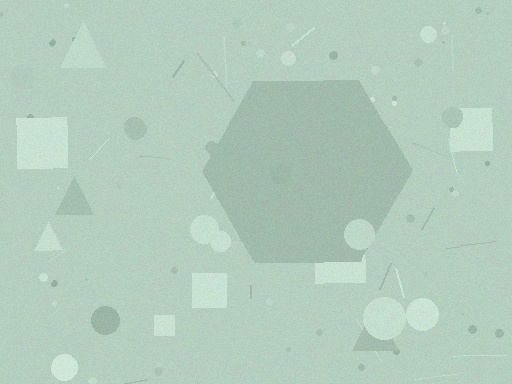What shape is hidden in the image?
A hexagon is hidden in the image.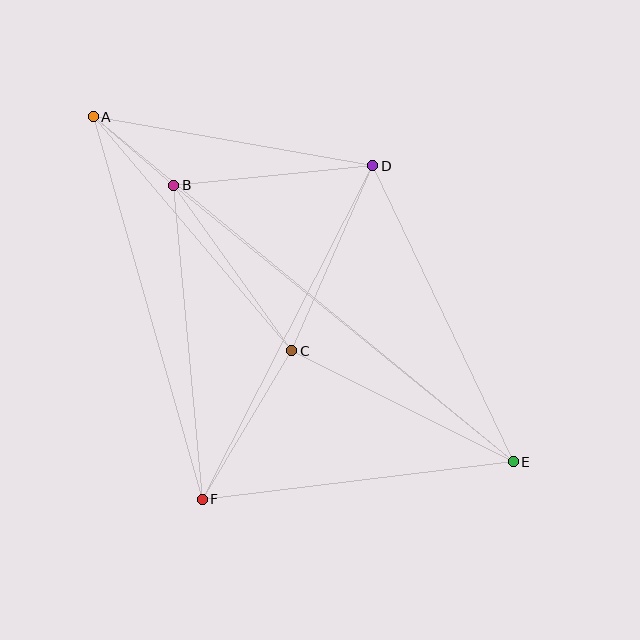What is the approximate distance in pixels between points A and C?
The distance between A and C is approximately 307 pixels.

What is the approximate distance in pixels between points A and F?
The distance between A and F is approximately 398 pixels.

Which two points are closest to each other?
Points A and B are closest to each other.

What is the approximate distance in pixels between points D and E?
The distance between D and E is approximately 328 pixels.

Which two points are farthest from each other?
Points A and E are farthest from each other.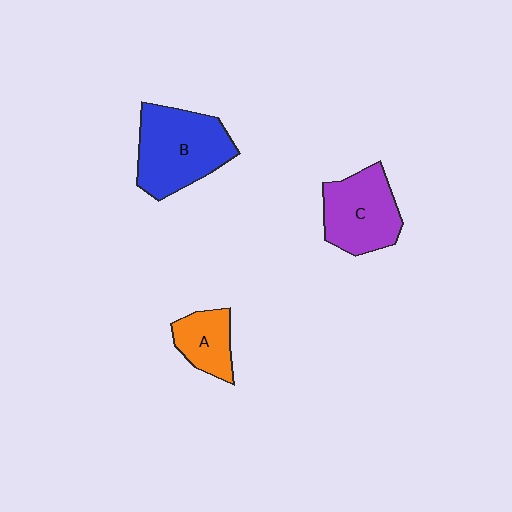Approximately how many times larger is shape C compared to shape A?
Approximately 1.7 times.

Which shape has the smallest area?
Shape A (orange).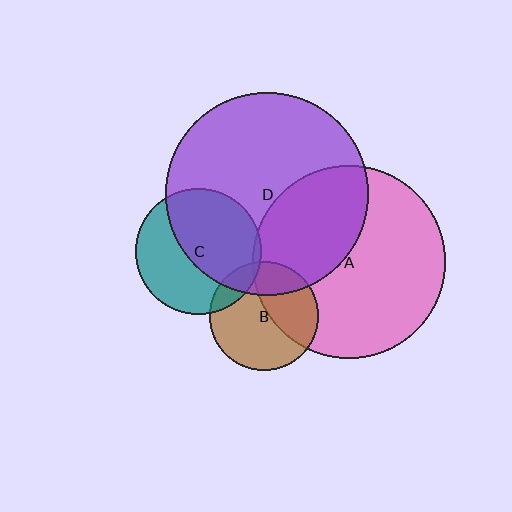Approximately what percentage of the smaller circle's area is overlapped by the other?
Approximately 15%.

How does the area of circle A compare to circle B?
Approximately 3.1 times.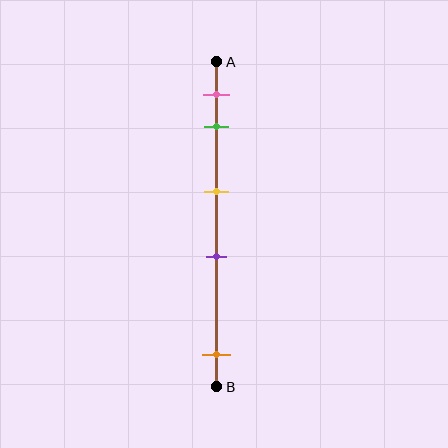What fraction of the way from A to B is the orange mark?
The orange mark is approximately 90% (0.9) of the way from A to B.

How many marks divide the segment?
There are 5 marks dividing the segment.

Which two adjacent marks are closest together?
The pink and green marks are the closest adjacent pair.